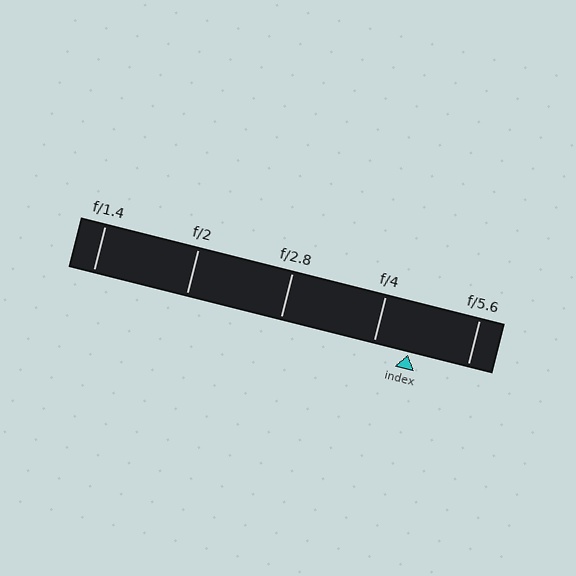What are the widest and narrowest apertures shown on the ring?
The widest aperture shown is f/1.4 and the narrowest is f/5.6.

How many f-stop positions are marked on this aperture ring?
There are 5 f-stop positions marked.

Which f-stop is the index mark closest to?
The index mark is closest to f/4.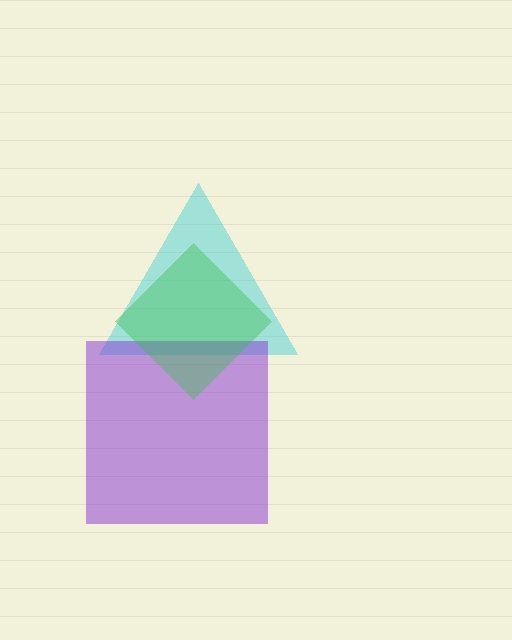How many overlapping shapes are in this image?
There are 3 overlapping shapes in the image.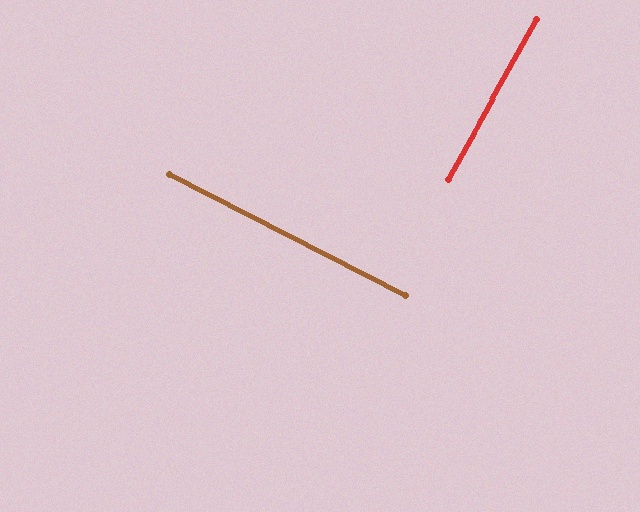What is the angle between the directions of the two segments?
Approximately 88 degrees.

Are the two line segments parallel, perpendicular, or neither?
Perpendicular — they meet at approximately 88°.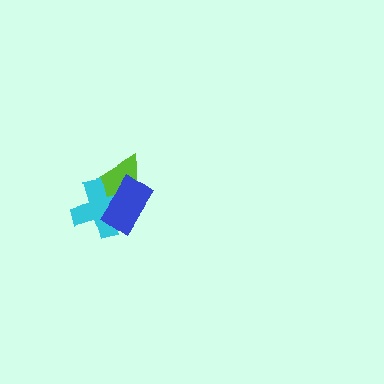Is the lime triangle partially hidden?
Yes, it is partially covered by another shape.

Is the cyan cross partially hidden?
Yes, it is partially covered by another shape.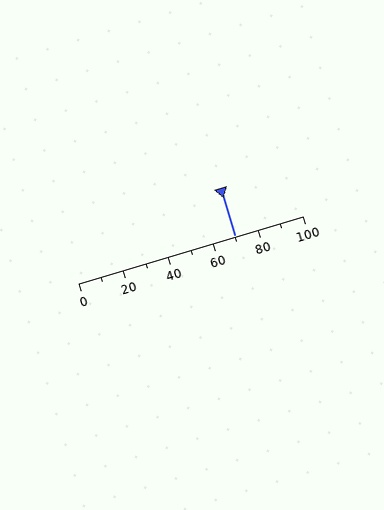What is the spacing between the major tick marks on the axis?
The major ticks are spaced 20 apart.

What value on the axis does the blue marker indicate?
The marker indicates approximately 70.